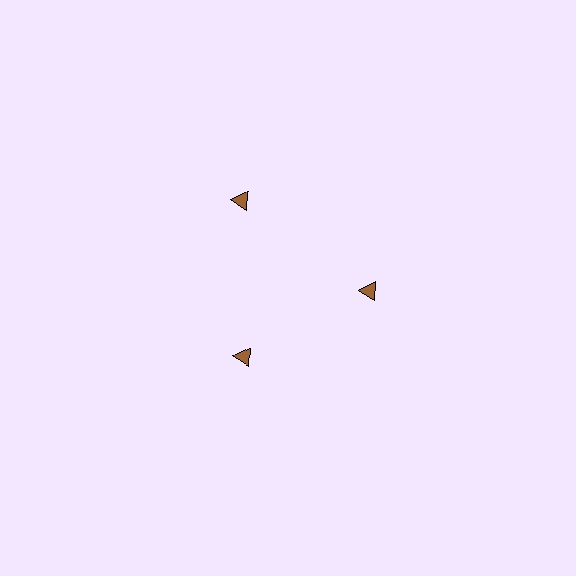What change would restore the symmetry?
The symmetry would be restored by moving it inward, back onto the ring so that all 3 triangles sit at equal angles and equal distance from the center.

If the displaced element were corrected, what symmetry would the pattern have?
It would have 3-fold rotational symmetry — the pattern would map onto itself every 120 degrees.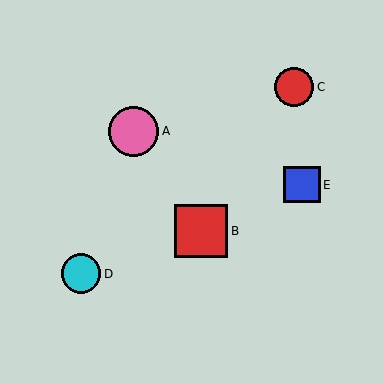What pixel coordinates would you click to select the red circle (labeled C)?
Click at (294, 87) to select the red circle C.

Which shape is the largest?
The red square (labeled B) is the largest.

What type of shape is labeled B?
Shape B is a red square.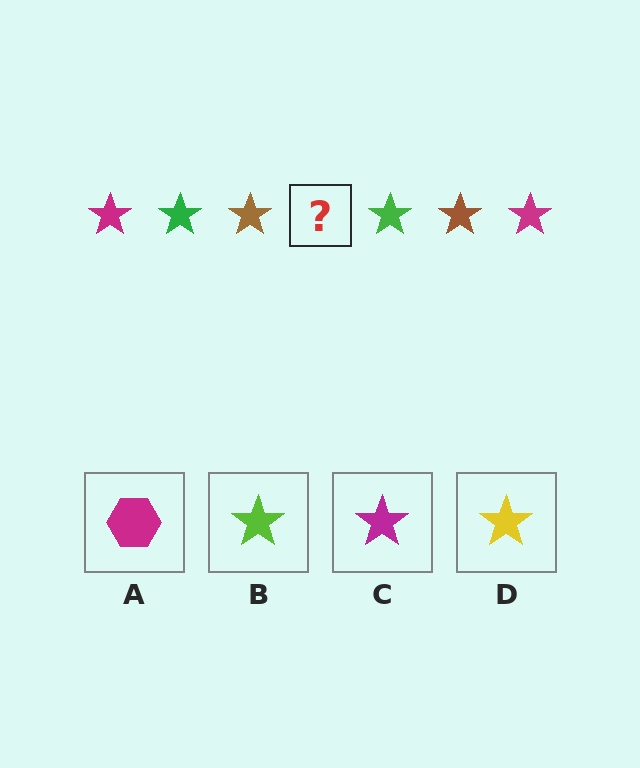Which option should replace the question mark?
Option C.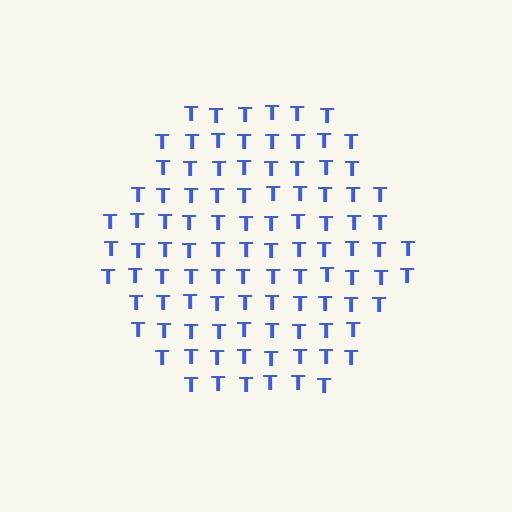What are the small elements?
The small elements are letter T's.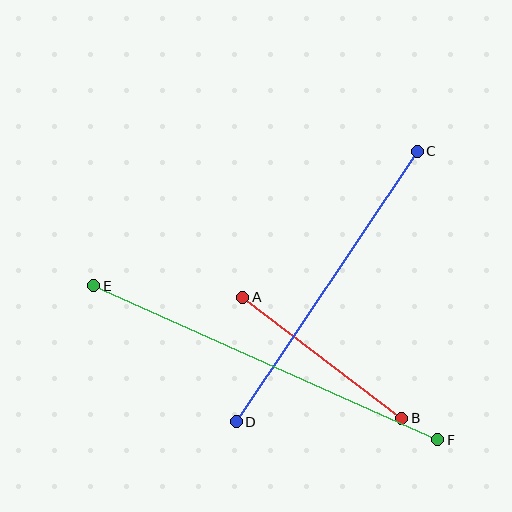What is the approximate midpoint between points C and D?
The midpoint is at approximately (327, 287) pixels.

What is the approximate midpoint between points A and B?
The midpoint is at approximately (322, 358) pixels.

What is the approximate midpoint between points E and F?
The midpoint is at approximately (266, 363) pixels.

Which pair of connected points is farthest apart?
Points E and F are farthest apart.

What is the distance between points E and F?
The distance is approximately 377 pixels.